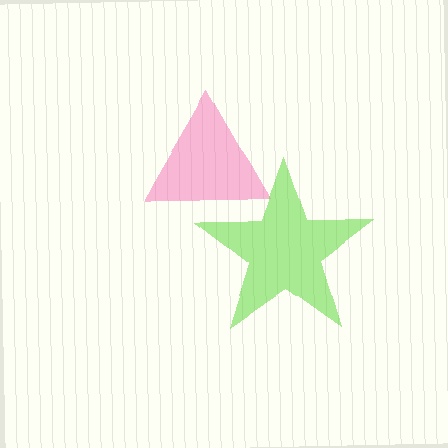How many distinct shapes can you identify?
There are 2 distinct shapes: a pink triangle, a lime star.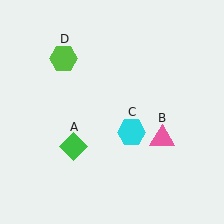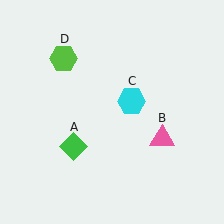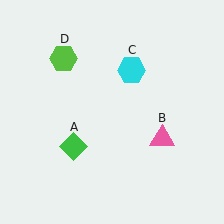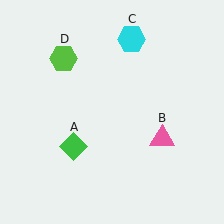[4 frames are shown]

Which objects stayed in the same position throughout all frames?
Green diamond (object A) and pink triangle (object B) and lime hexagon (object D) remained stationary.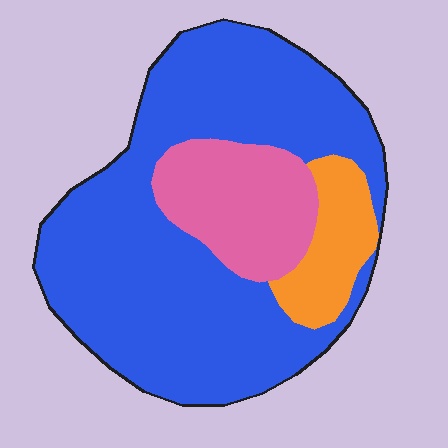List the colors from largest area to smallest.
From largest to smallest: blue, pink, orange.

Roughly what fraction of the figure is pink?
Pink takes up about one fifth (1/5) of the figure.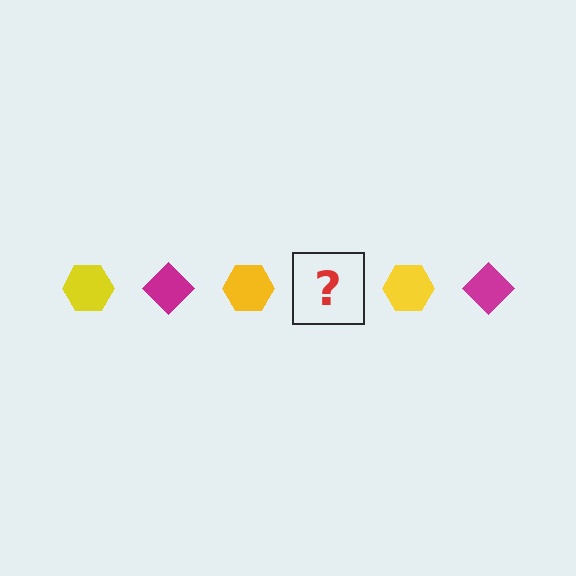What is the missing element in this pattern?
The missing element is a magenta diamond.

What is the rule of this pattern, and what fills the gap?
The rule is that the pattern alternates between yellow hexagon and magenta diamond. The gap should be filled with a magenta diamond.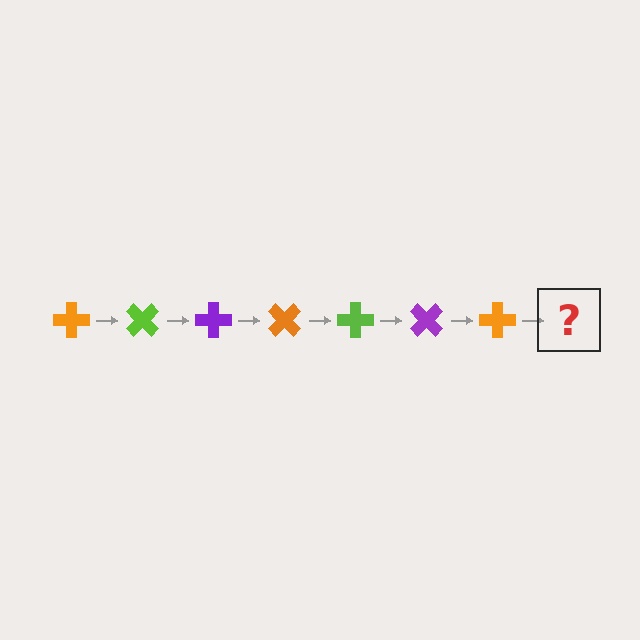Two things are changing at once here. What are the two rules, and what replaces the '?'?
The two rules are that it rotates 45 degrees each step and the color cycles through orange, lime, and purple. The '?' should be a lime cross, rotated 315 degrees from the start.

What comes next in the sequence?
The next element should be a lime cross, rotated 315 degrees from the start.